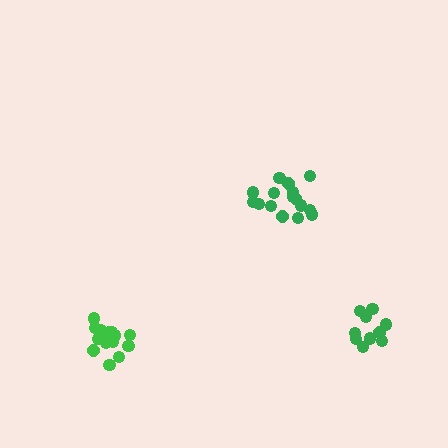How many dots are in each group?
Group 1: 16 dots, Group 2: 15 dots, Group 3: 10 dots (41 total).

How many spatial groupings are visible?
There are 3 spatial groupings.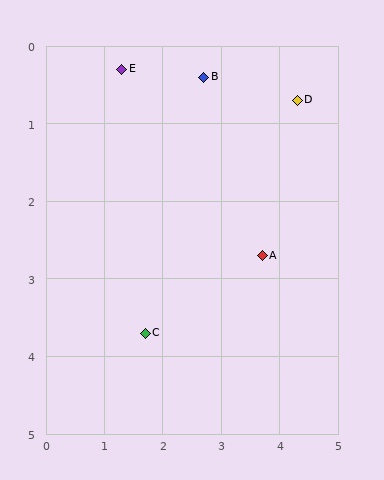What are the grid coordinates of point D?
Point D is at approximately (4.3, 0.7).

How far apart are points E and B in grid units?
Points E and B are about 1.4 grid units apart.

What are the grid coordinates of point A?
Point A is at approximately (3.7, 2.7).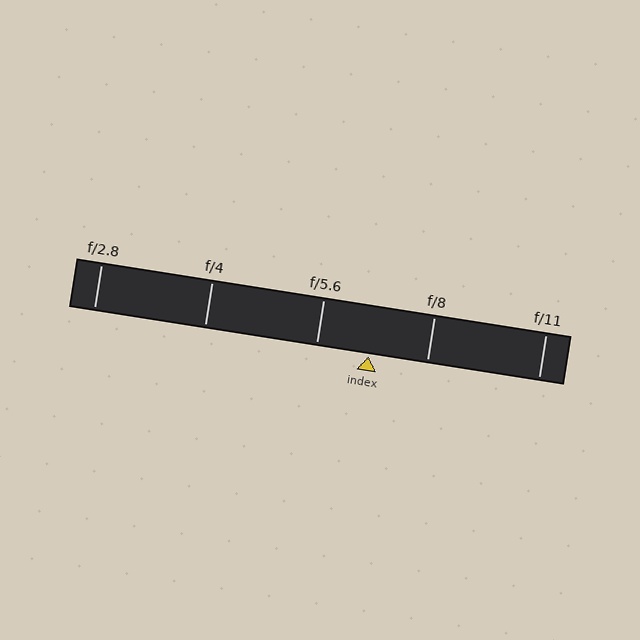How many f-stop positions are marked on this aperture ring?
There are 5 f-stop positions marked.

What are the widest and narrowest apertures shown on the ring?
The widest aperture shown is f/2.8 and the narrowest is f/11.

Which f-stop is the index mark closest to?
The index mark is closest to f/5.6.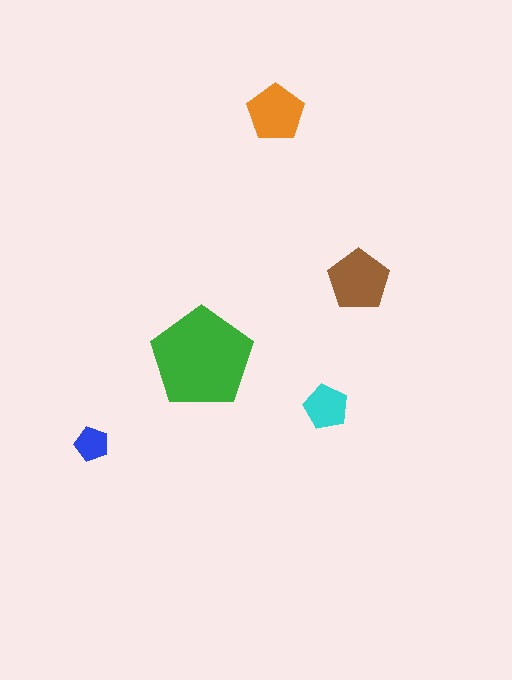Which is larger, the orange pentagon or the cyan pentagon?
The orange one.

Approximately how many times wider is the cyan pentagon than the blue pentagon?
About 1.5 times wider.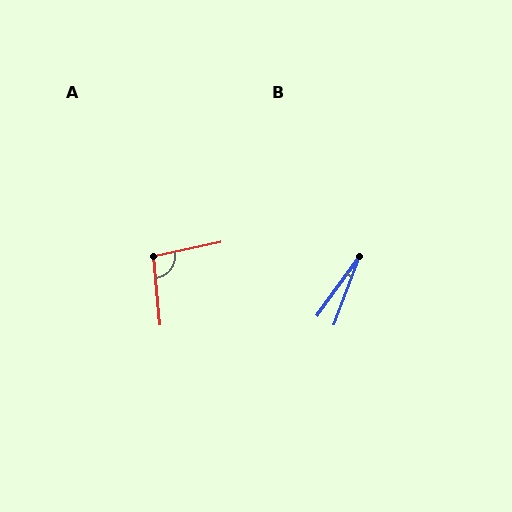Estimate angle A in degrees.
Approximately 97 degrees.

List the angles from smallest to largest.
B (16°), A (97°).